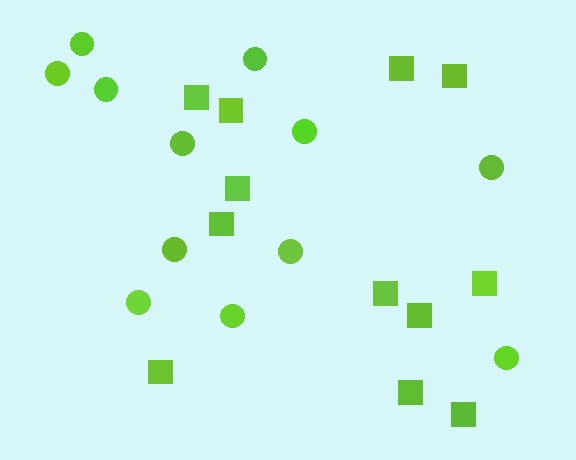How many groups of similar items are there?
There are 2 groups: one group of circles (12) and one group of squares (12).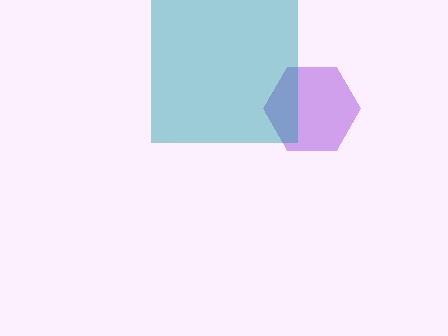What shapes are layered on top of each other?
The layered shapes are: a purple hexagon, a teal square.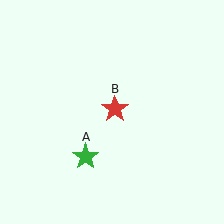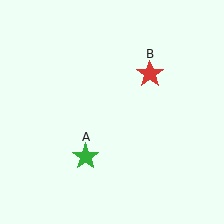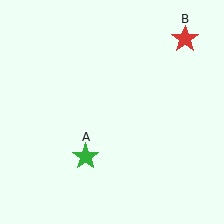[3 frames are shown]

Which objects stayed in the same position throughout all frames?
Green star (object A) remained stationary.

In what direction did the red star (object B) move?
The red star (object B) moved up and to the right.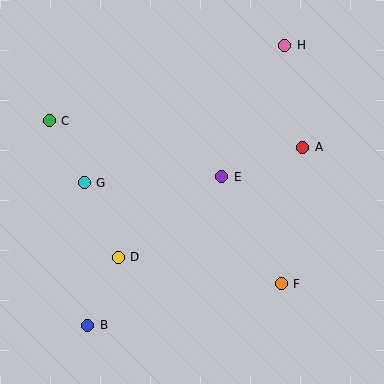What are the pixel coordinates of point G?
Point G is at (84, 183).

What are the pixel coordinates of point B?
Point B is at (88, 325).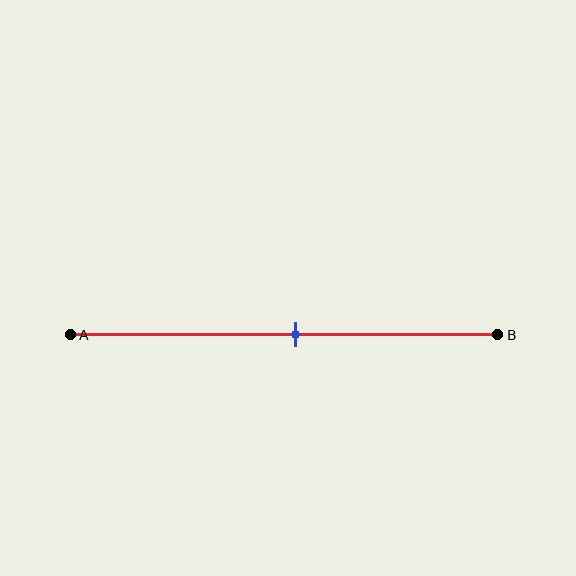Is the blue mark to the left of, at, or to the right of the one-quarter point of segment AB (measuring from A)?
The blue mark is to the right of the one-quarter point of segment AB.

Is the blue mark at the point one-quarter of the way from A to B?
No, the mark is at about 55% from A, not at the 25% one-quarter point.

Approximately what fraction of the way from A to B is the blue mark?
The blue mark is approximately 55% of the way from A to B.